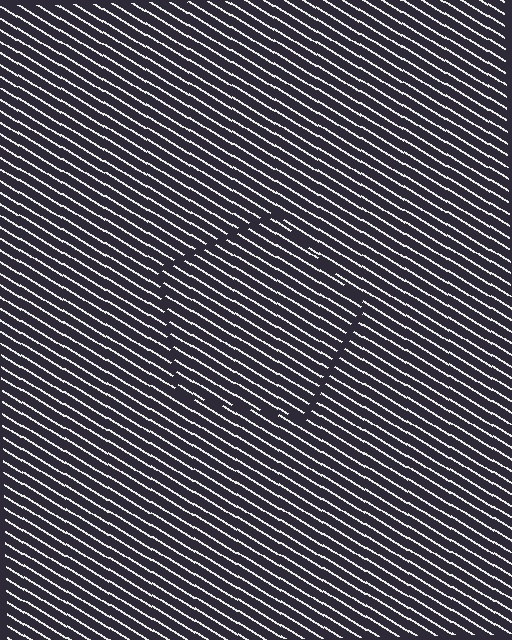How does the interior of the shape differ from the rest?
The interior of the shape contains the same grating, shifted by half a period — the contour is defined by the phase discontinuity where line-ends from the inner and outer gratings abut.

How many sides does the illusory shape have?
5 sides — the line-ends trace a pentagon.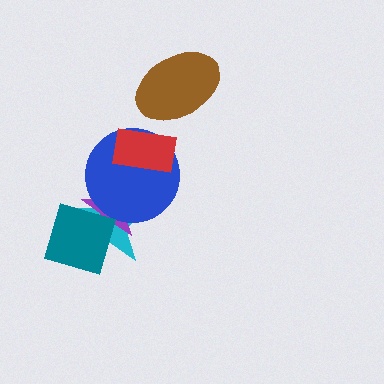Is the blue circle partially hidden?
Yes, it is partially covered by another shape.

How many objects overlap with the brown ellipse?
0 objects overlap with the brown ellipse.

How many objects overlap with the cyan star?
3 objects overlap with the cyan star.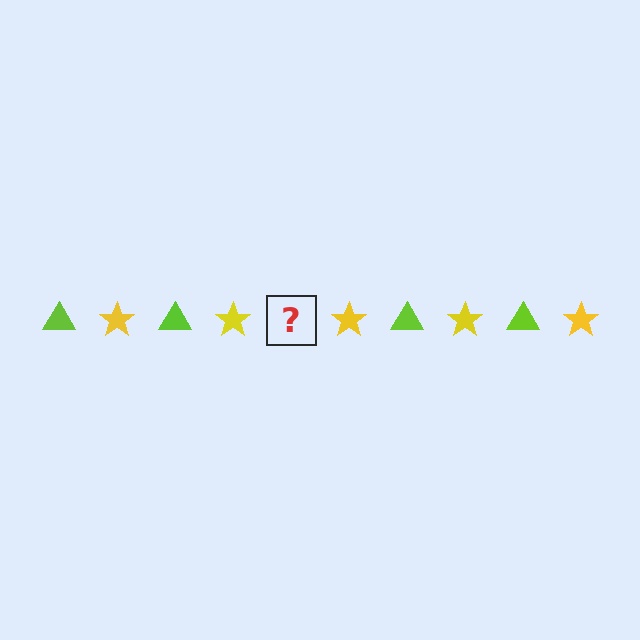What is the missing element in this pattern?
The missing element is a lime triangle.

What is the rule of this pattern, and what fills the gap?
The rule is that the pattern alternates between lime triangle and yellow star. The gap should be filled with a lime triangle.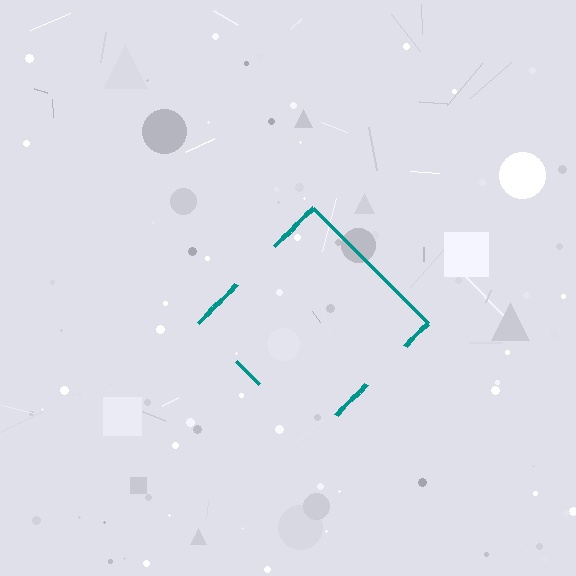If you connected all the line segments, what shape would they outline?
They would outline a diamond.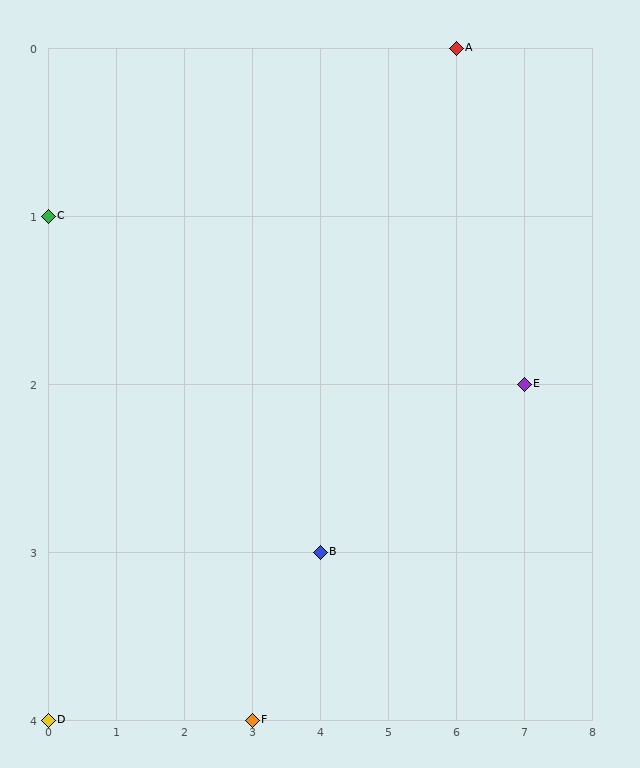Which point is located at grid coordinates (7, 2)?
Point E is at (7, 2).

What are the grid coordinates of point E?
Point E is at grid coordinates (7, 2).